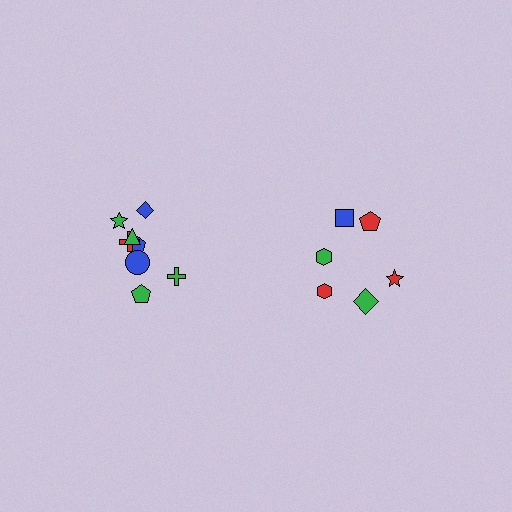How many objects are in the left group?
There are 8 objects.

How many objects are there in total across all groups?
There are 14 objects.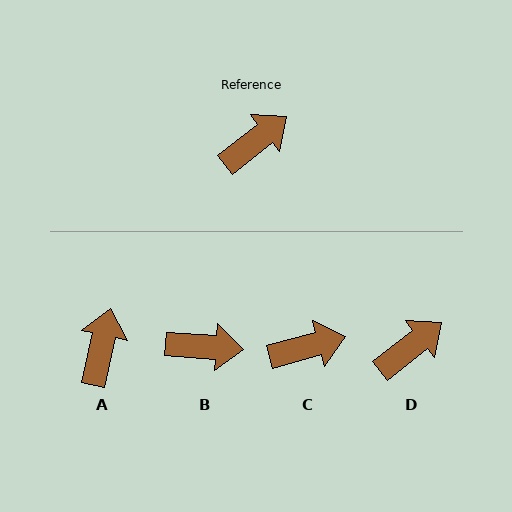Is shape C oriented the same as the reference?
No, it is off by about 24 degrees.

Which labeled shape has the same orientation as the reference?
D.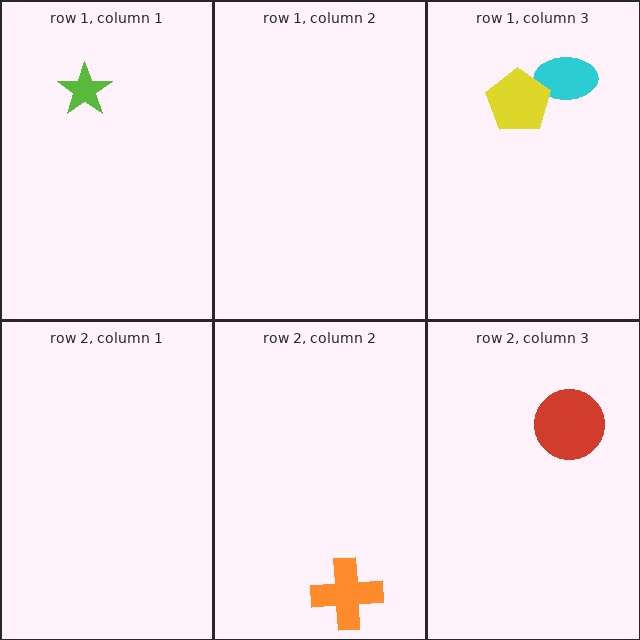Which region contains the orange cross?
The row 2, column 2 region.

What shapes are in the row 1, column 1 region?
The lime star.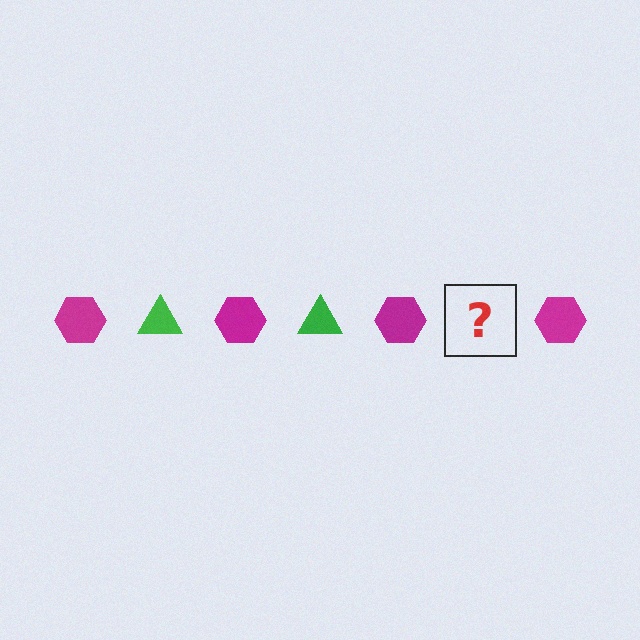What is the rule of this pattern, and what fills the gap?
The rule is that the pattern alternates between magenta hexagon and green triangle. The gap should be filled with a green triangle.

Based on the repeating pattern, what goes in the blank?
The blank should be a green triangle.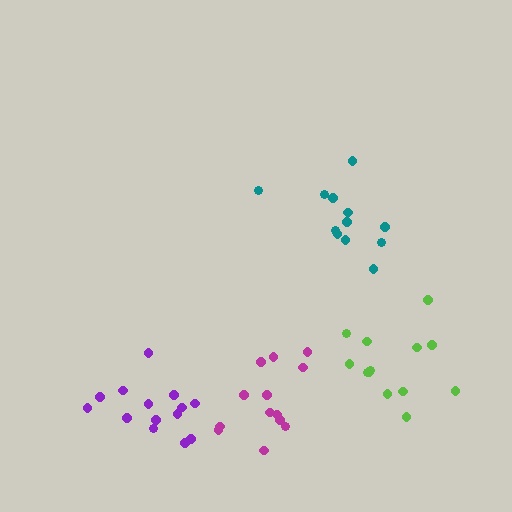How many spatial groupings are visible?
There are 4 spatial groupings.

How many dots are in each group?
Group 1: 12 dots, Group 2: 14 dots, Group 3: 13 dots, Group 4: 13 dots (52 total).